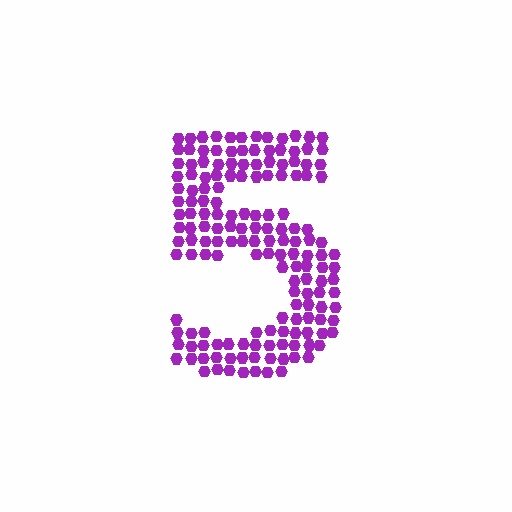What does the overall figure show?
The overall figure shows the digit 5.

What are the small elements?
The small elements are hexagons.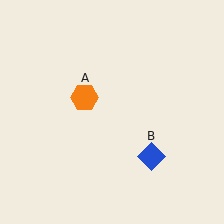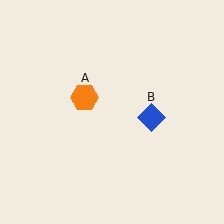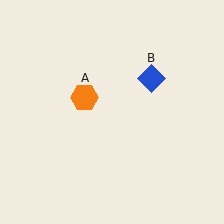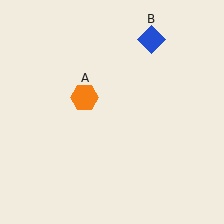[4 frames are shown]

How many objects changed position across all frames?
1 object changed position: blue diamond (object B).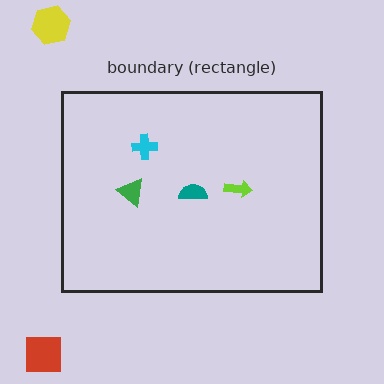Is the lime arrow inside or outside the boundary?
Inside.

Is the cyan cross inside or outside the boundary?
Inside.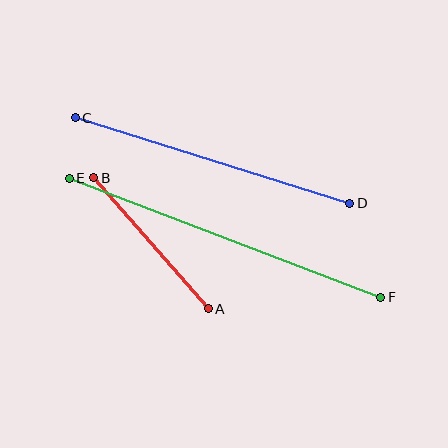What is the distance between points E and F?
The distance is approximately 334 pixels.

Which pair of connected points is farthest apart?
Points E and F are farthest apart.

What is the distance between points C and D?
The distance is approximately 288 pixels.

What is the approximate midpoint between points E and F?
The midpoint is at approximately (225, 238) pixels.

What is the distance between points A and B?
The distance is approximately 174 pixels.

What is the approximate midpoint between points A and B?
The midpoint is at approximately (151, 243) pixels.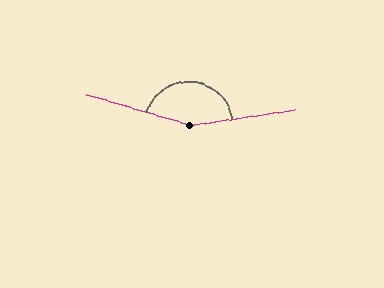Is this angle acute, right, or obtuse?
It is obtuse.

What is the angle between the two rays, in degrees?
Approximately 156 degrees.